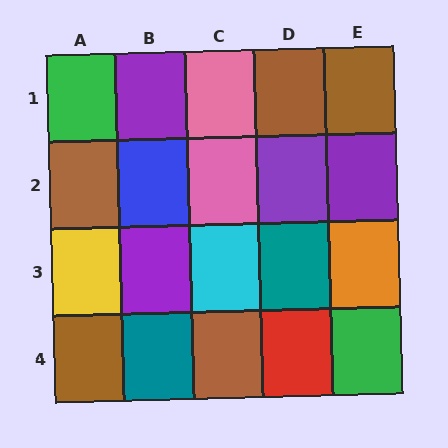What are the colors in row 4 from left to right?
Brown, teal, brown, red, green.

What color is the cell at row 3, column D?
Teal.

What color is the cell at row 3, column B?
Purple.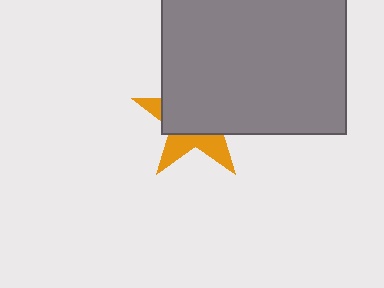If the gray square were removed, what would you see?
You would see the complete orange star.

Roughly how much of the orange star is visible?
A small part of it is visible (roughly 35%).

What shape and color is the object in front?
The object in front is a gray square.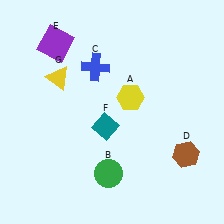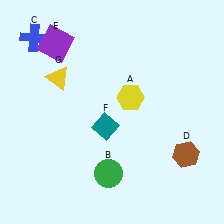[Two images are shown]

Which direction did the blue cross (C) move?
The blue cross (C) moved left.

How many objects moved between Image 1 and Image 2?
1 object moved between the two images.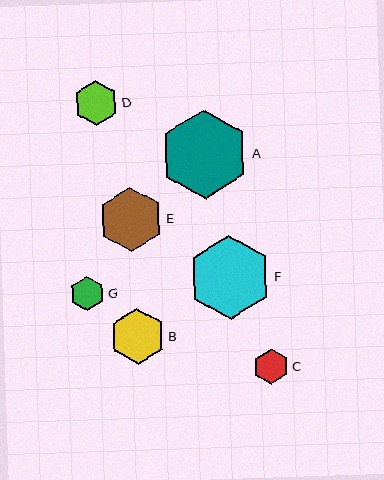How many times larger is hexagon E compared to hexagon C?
Hexagon E is approximately 1.8 times the size of hexagon C.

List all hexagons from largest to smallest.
From largest to smallest: A, F, E, B, D, C, G.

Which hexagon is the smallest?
Hexagon G is the smallest with a size of approximately 34 pixels.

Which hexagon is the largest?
Hexagon A is the largest with a size of approximately 89 pixels.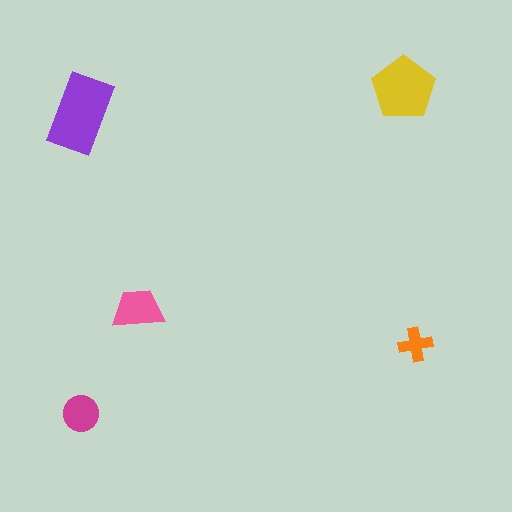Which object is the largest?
The purple rectangle.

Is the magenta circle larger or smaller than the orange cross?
Larger.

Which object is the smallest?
The orange cross.